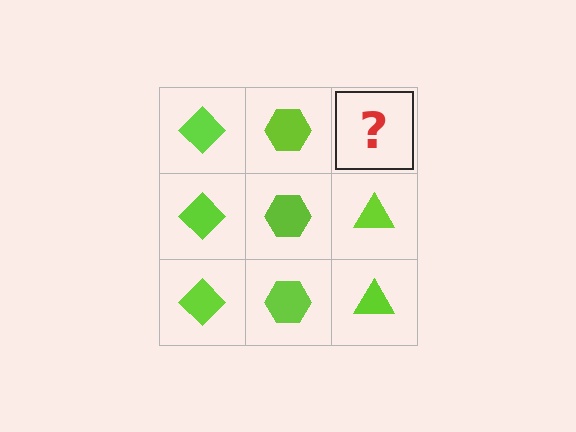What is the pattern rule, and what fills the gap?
The rule is that each column has a consistent shape. The gap should be filled with a lime triangle.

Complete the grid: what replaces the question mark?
The question mark should be replaced with a lime triangle.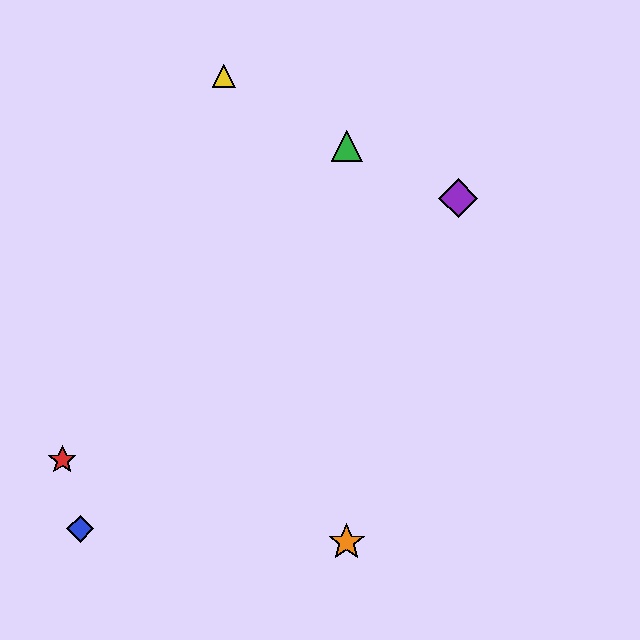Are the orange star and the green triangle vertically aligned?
Yes, both are at x≈347.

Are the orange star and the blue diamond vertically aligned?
No, the orange star is at x≈347 and the blue diamond is at x≈80.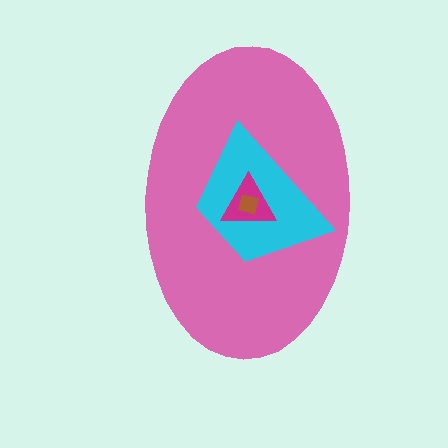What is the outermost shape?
The pink ellipse.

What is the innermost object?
The brown square.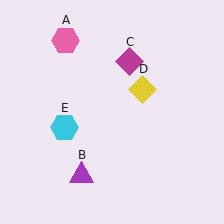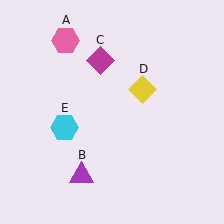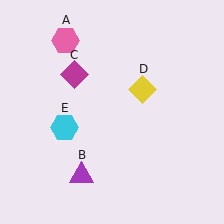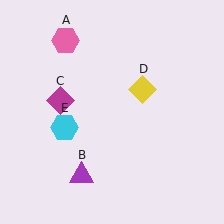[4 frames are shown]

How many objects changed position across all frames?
1 object changed position: magenta diamond (object C).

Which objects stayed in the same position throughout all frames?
Pink hexagon (object A) and purple triangle (object B) and yellow diamond (object D) and cyan hexagon (object E) remained stationary.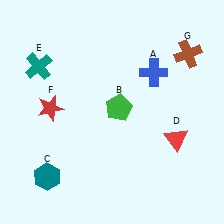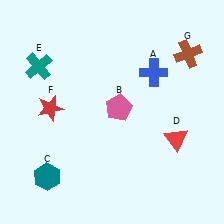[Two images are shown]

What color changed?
The pentagon (B) changed from green in Image 1 to pink in Image 2.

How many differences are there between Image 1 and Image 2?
There is 1 difference between the two images.